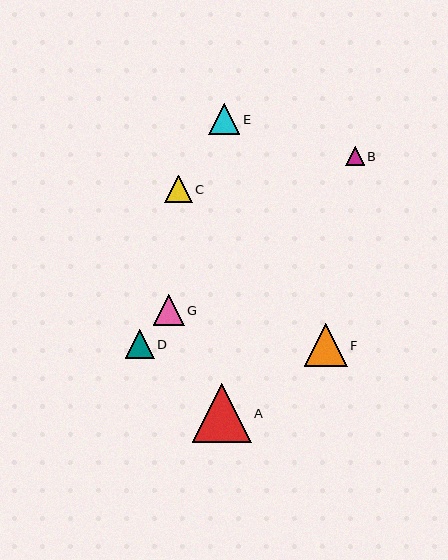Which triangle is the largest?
Triangle A is the largest with a size of approximately 59 pixels.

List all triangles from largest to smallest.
From largest to smallest: A, F, E, G, D, C, B.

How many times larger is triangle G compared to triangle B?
Triangle G is approximately 1.6 times the size of triangle B.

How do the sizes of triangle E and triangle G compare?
Triangle E and triangle G are approximately the same size.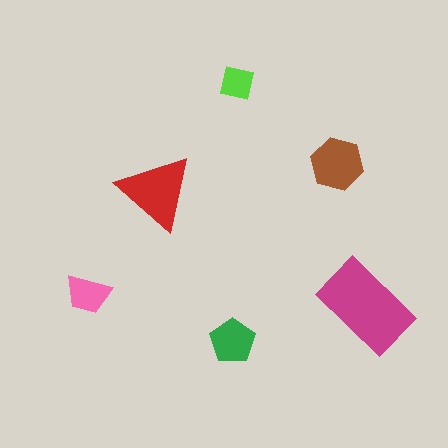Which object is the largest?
The magenta rectangle.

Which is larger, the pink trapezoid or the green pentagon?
The green pentagon.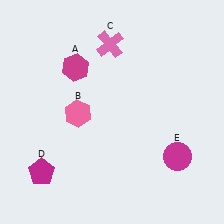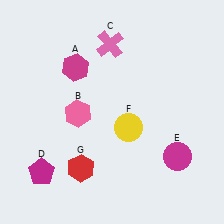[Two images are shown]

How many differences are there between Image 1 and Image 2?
There are 2 differences between the two images.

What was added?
A yellow circle (F), a red hexagon (G) were added in Image 2.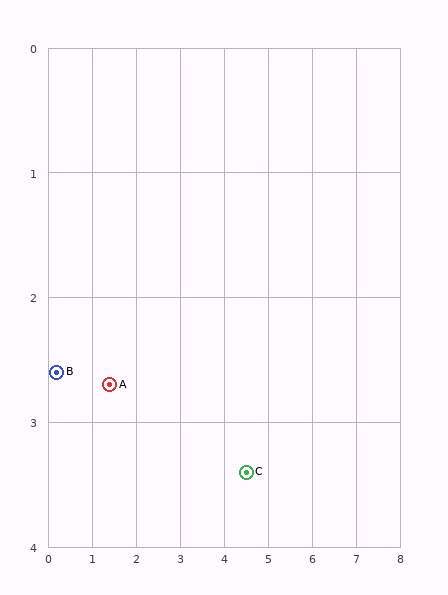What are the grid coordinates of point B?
Point B is at approximately (0.2, 2.6).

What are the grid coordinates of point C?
Point C is at approximately (4.5, 3.4).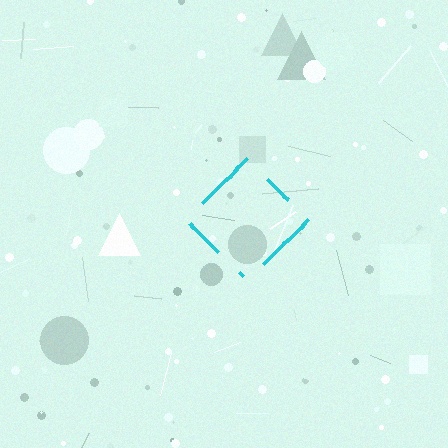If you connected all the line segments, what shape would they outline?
They would outline a diamond.